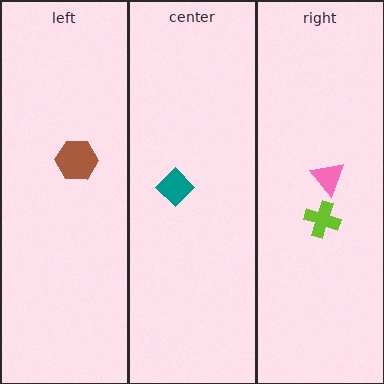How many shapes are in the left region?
1.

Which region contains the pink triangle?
The right region.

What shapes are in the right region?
The lime cross, the pink triangle.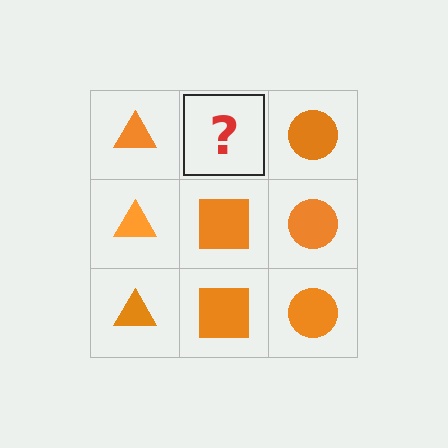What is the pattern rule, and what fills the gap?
The rule is that each column has a consistent shape. The gap should be filled with an orange square.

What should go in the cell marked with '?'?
The missing cell should contain an orange square.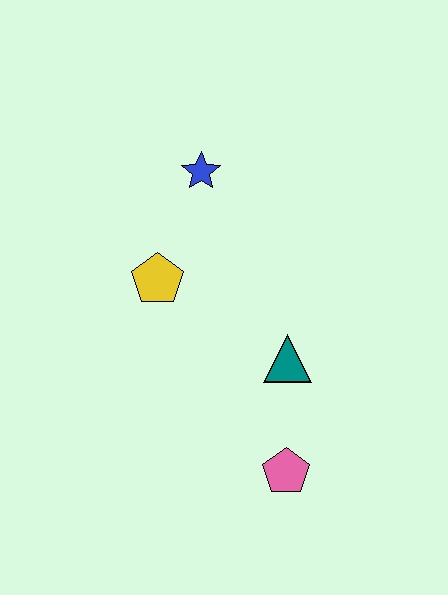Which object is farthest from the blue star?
The pink pentagon is farthest from the blue star.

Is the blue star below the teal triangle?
No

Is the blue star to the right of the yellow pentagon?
Yes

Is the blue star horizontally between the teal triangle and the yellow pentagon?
Yes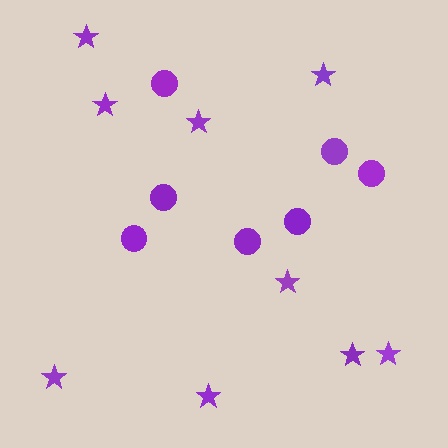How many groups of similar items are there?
There are 2 groups: one group of stars (9) and one group of circles (7).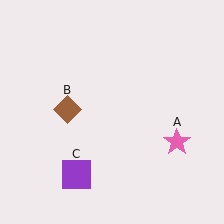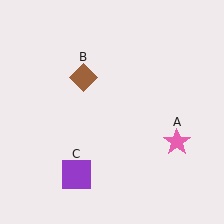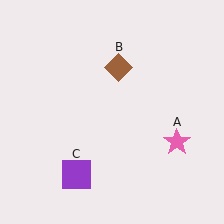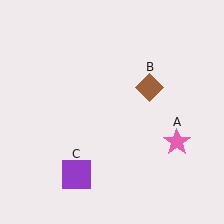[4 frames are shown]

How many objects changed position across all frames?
1 object changed position: brown diamond (object B).